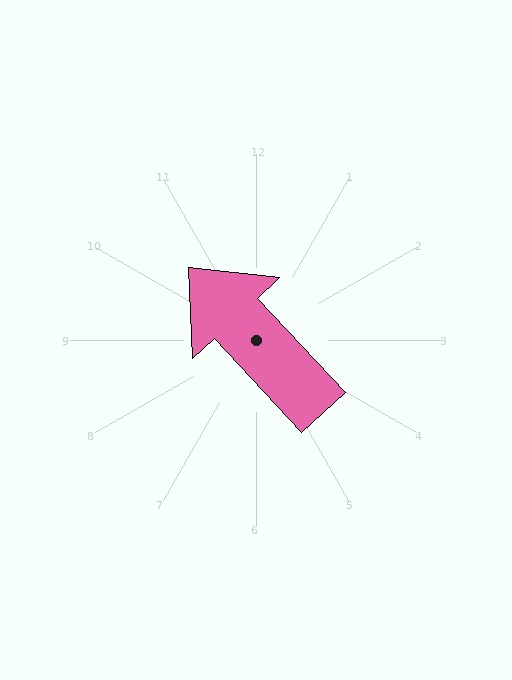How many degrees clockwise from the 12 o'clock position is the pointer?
Approximately 317 degrees.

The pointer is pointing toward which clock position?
Roughly 11 o'clock.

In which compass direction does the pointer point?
Northwest.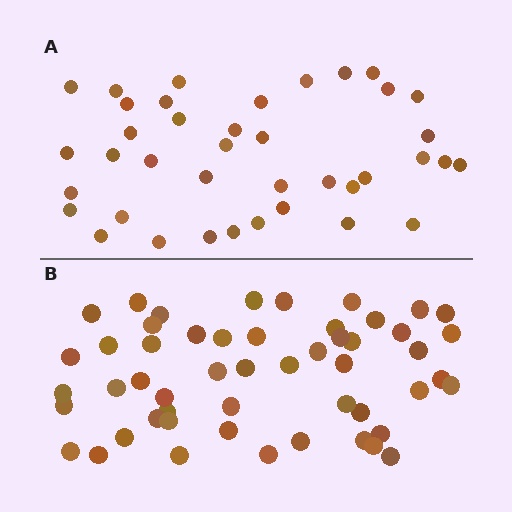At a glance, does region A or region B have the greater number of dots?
Region B (the bottom region) has more dots.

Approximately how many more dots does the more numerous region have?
Region B has approximately 15 more dots than region A.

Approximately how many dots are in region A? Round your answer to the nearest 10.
About 40 dots. (The exact count is 39, which rounds to 40.)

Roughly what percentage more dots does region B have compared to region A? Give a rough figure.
About 35% more.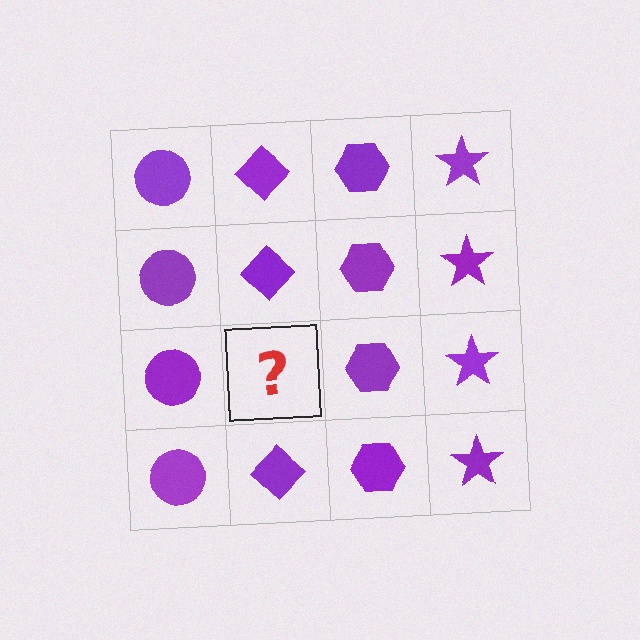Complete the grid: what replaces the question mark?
The question mark should be replaced with a purple diamond.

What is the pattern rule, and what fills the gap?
The rule is that each column has a consistent shape. The gap should be filled with a purple diamond.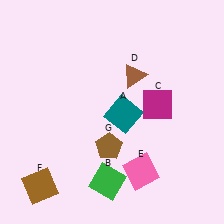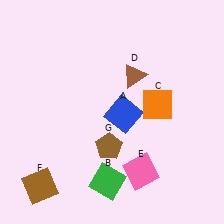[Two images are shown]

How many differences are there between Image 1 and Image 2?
There are 2 differences between the two images.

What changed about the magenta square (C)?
In Image 1, C is magenta. In Image 2, it changed to orange.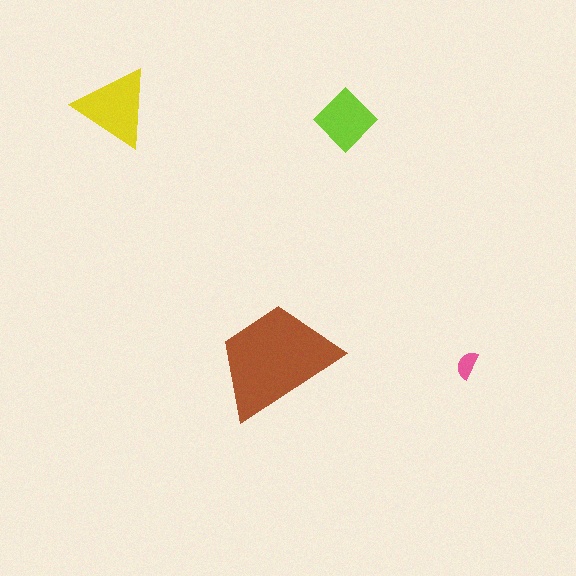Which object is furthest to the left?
The yellow triangle is leftmost.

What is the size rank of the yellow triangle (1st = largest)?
2nd.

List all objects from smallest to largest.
The pink semicircle, the lime diamond, the yellow triangle, the brown trapezoid.